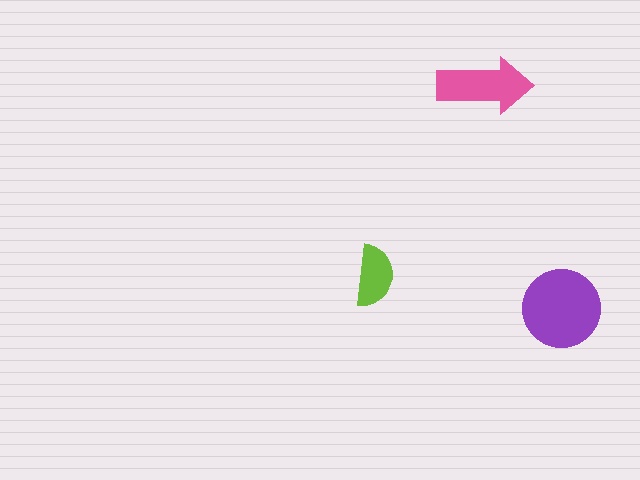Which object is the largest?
The purple circle.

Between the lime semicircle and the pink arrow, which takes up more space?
The pink arrow.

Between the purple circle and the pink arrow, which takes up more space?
The purple circle.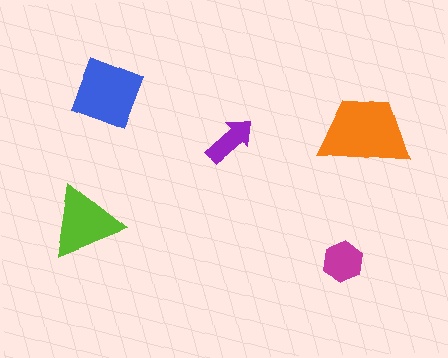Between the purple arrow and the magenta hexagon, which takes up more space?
The magenta hexagon.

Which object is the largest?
The orange trapezoid.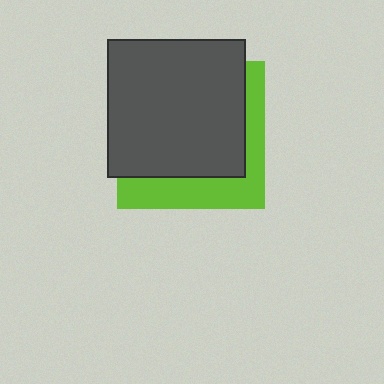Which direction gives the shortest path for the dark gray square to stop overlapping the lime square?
Moving toward the upper-left gives the shortest separation.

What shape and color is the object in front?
The object in front is a dark gray square.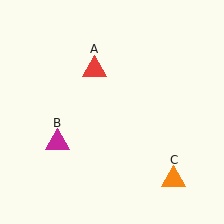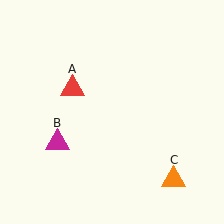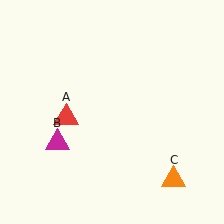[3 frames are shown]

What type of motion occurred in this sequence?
The red triangle (object A) rotated counterclockwise around the center of the scene.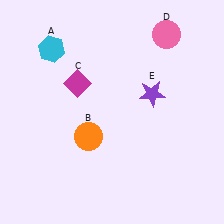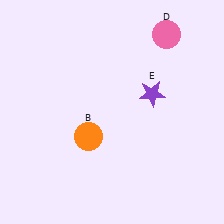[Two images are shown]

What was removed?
The magenta diamond (C), the cyan hexagon (A) were removed in Image 2.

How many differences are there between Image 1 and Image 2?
There are 2 differences between the two images.